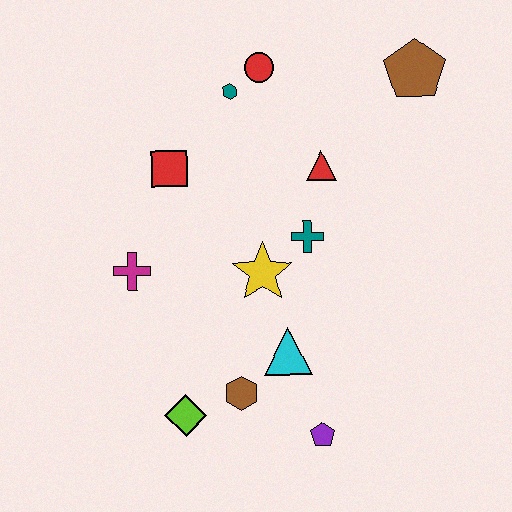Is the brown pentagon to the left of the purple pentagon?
No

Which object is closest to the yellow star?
The teal cross is closest to the yellow star.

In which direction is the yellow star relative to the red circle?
The yellow star is below the red circle.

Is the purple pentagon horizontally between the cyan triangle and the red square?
No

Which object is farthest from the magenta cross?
The brown pentagon is farthest from the magenta cross.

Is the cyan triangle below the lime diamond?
No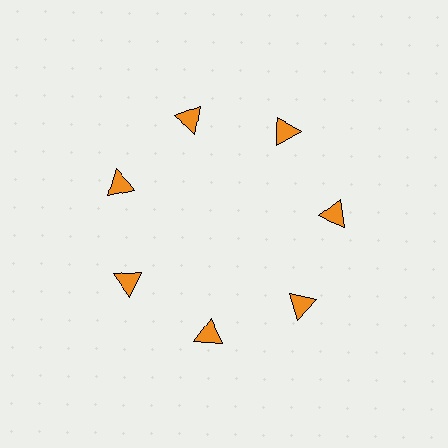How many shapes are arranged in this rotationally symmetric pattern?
There are 7 shapes, arranged in 7 groups of 1.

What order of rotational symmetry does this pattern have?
This pattern has 7-fold rotational symmetry.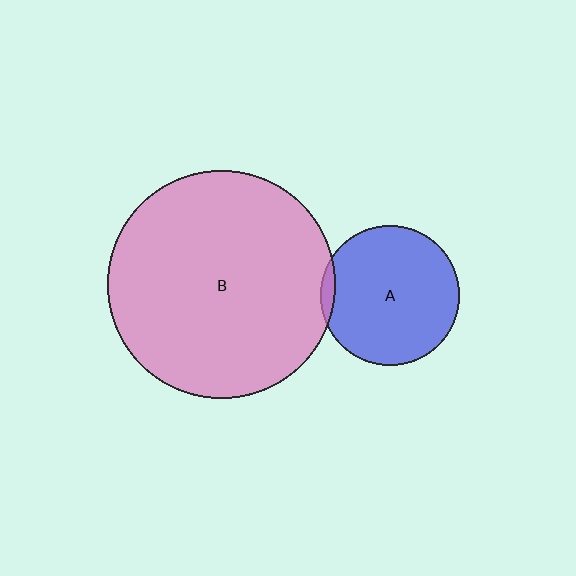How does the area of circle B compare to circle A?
Approximately 2.7 times.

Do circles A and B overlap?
Yes.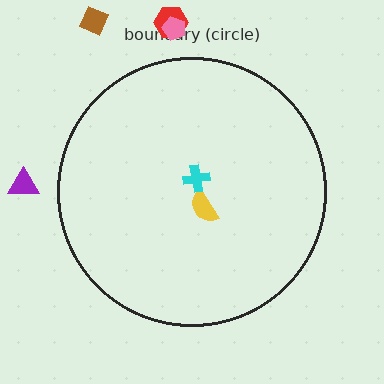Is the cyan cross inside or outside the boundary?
Inside.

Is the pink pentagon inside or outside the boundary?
Outside.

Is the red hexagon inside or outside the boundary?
Outside.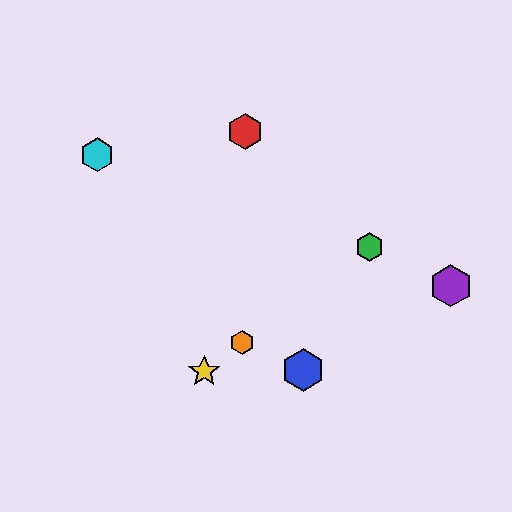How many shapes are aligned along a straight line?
3 shapes (the green hexagon, the yellow star, the orange hexagon) are aligned along a straight line.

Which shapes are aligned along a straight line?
The green hexagon, the yellow star, the orange hexagon are aligned along a straight line.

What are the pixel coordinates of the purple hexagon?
The purple hexagon is at (451, 286).